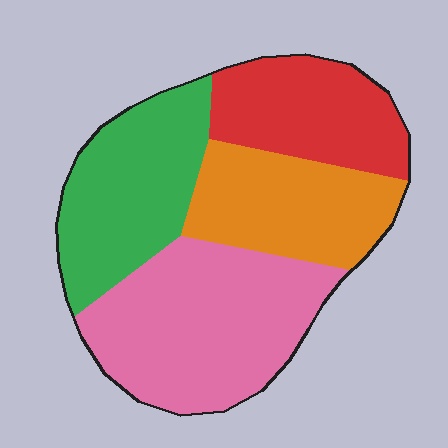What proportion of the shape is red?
Red covers 20% of the shape.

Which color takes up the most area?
Pink, at roughly 35%.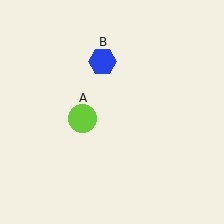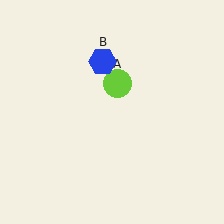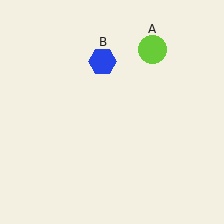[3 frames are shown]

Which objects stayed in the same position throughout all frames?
Blue hexagon (object B) remained stationary.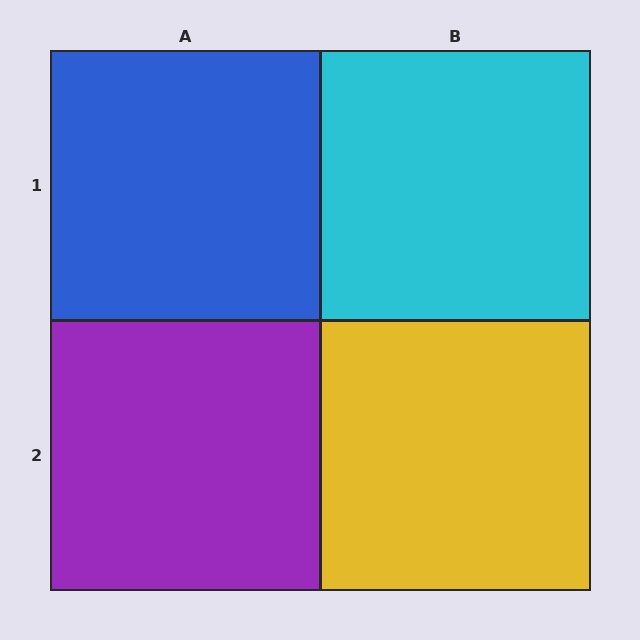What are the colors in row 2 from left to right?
Purple, yellow.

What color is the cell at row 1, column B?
Cyan.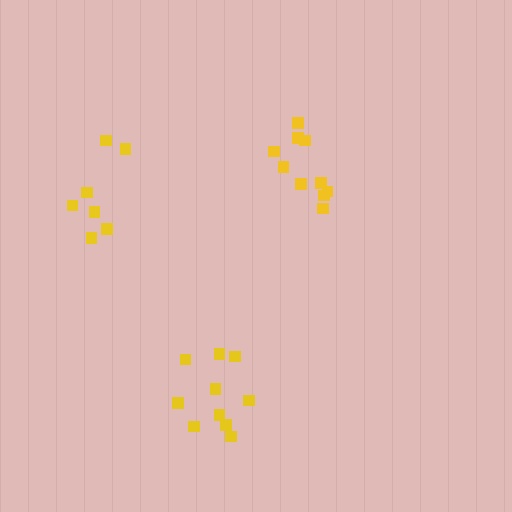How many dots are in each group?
Group 1: 10 dots, Group 2: 10 dots, Group 3: 7 dots (27 total).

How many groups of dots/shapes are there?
There are 3 groups.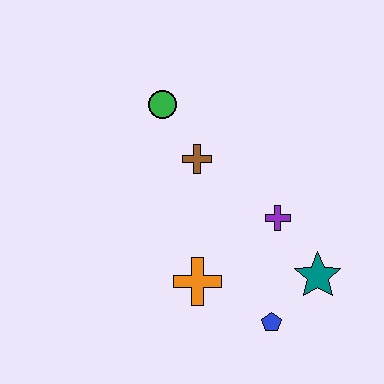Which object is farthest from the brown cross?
The blue pentagon is farthest from the brown cross.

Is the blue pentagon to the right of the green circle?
Yes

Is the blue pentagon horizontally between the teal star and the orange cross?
Yes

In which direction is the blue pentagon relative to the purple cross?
The blue pentagon is below the purple cross.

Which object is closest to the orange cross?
The blue pentagon is closest to the orange cross.